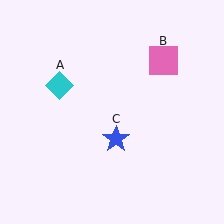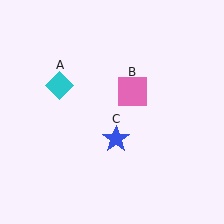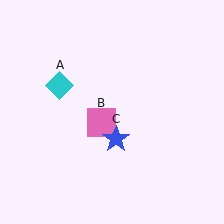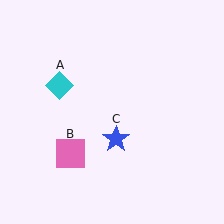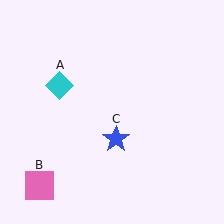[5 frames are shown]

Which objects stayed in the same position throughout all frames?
Cyan diamond (object A) and blue star (object C) remained stationary.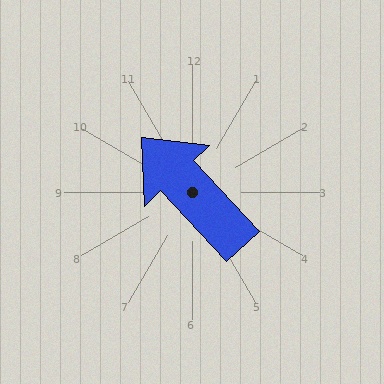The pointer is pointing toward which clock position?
Roughly 11 o'clock.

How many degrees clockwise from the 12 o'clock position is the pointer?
Approximately 317 degrees.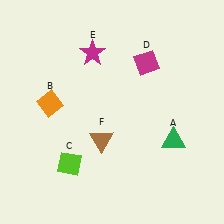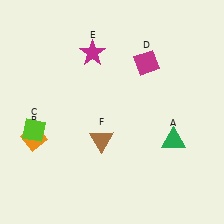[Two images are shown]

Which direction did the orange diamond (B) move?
The orange diamond (B) moved down.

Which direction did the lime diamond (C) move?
The lime diamond (C) moved left.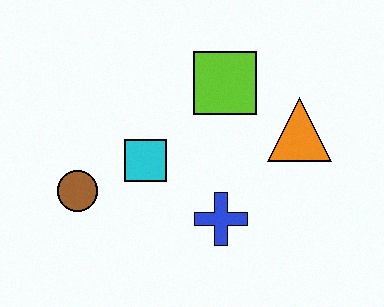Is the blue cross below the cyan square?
Yes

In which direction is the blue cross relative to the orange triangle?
The blue cross is below the orange triangle.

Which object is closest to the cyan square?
The brown circle is closest to the cyan square.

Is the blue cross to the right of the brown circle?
Yes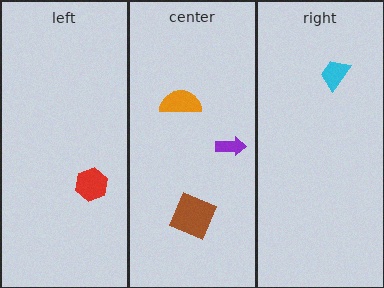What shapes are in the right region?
The cyan trapezoid.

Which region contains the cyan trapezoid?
The right region.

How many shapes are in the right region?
1.